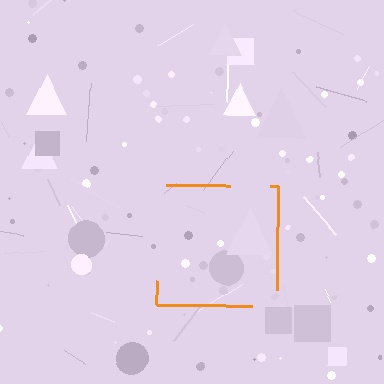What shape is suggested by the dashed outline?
The dashed outline suggests a square.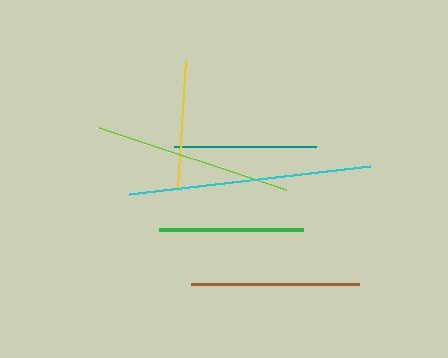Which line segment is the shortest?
The yellow line is the shortest at approximately 126 pixels.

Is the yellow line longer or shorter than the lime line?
The lime line is longer than the yellow line.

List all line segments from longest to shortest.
From longest to shortest: cyan, lime, brown, green, teal, yellow.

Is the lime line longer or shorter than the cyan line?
The cyan line is longer than the lime line.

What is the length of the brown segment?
The brown segment is approximately 168 pixels long.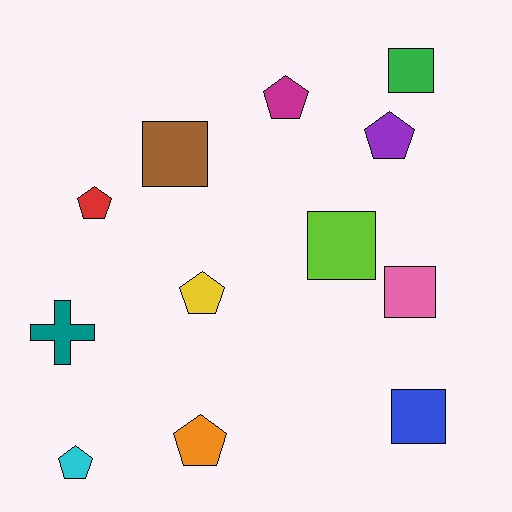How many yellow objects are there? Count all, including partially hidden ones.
There is 1 yellow object.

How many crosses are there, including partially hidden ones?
There is 1 cross.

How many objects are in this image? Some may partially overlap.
There are 12 objects.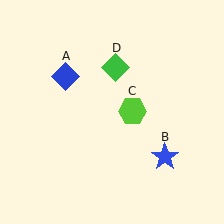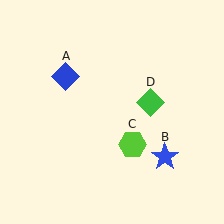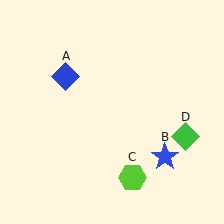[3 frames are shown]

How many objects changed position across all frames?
2 objects changed position: lime hexagon (object C), green diamond (object D).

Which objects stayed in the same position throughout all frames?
Blue diamond (object A) and blue star (object B) remained stationary.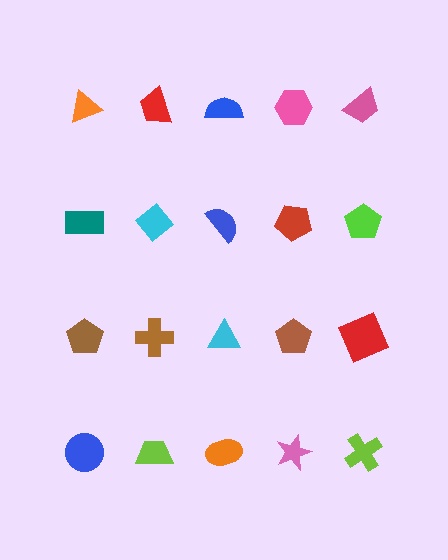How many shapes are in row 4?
5 shapes.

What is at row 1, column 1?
An orange triangle.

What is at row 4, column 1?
A blue circle.